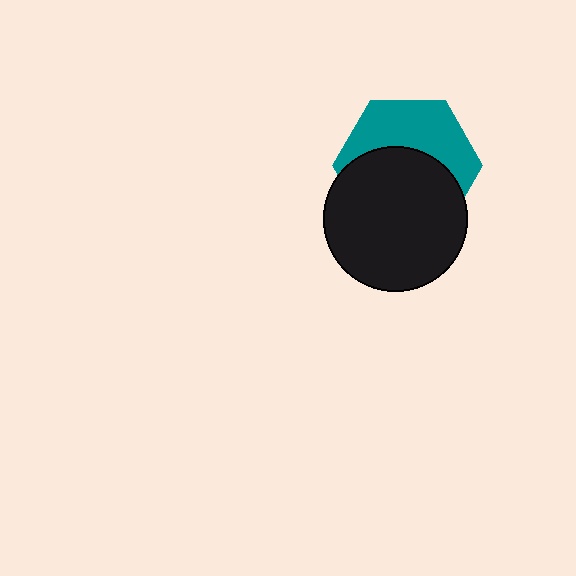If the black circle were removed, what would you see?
You would see the complete teal hexagon.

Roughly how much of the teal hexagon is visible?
About half of it is visible (roughly 45%).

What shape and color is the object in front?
The object in front is a black circle.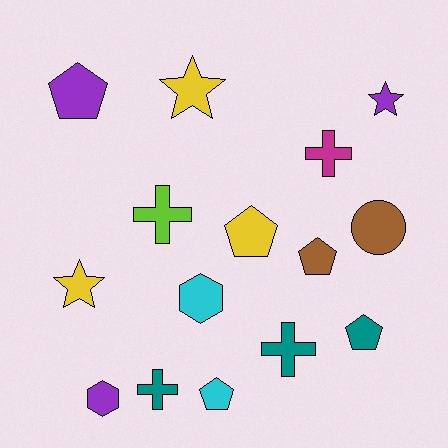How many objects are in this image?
There are 15 objects.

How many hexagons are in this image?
There are 2 hexagons.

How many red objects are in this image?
There are no red objects.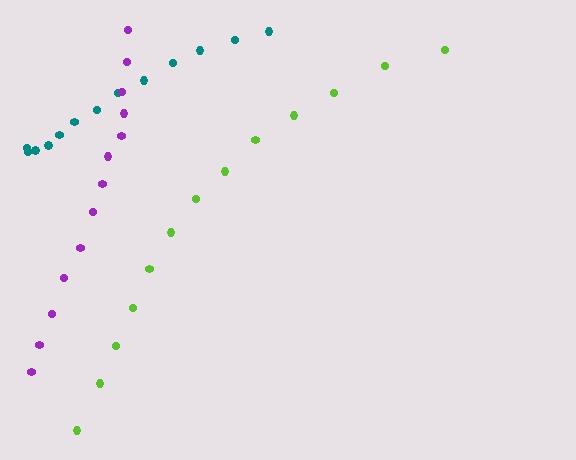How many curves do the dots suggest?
There are 3 distinct paths.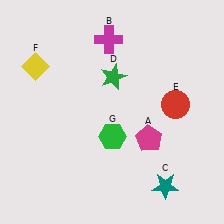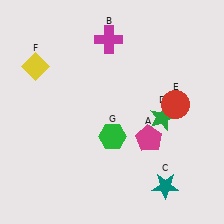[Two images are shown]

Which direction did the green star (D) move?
The green star (D) moved right.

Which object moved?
The green star (D) moved right.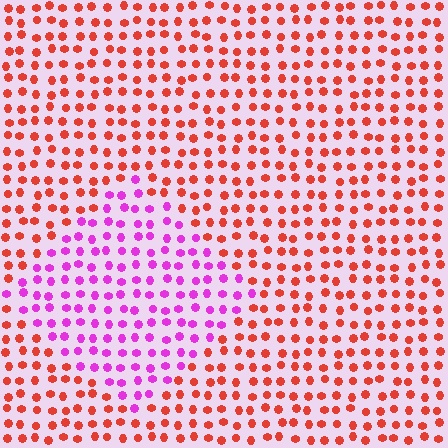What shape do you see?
I see a diamond.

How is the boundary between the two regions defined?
The boundary is defined purely by a slight shift in hue (about 62 degrees). Spacing, size, and orientation are identical on both sides.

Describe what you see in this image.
The image is filled with small red elements in a uniform arrangement. A diamond-shaped region is visible where the elements are tinted to a slightly different hue, forming a subtle color boundary.